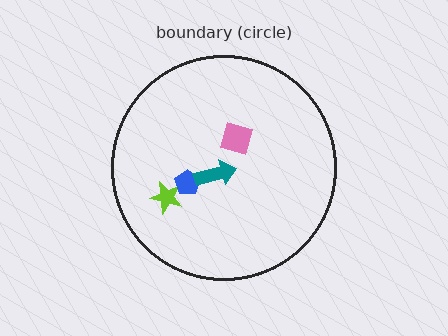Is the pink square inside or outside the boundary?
Inside.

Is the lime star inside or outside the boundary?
Inside.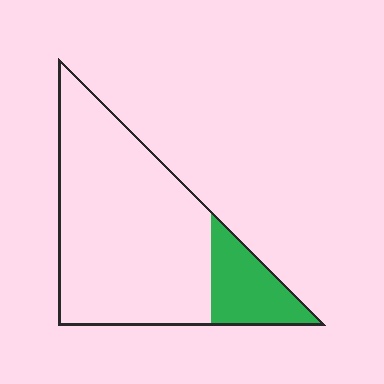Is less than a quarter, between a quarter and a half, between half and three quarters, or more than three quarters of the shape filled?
Less than a quarter.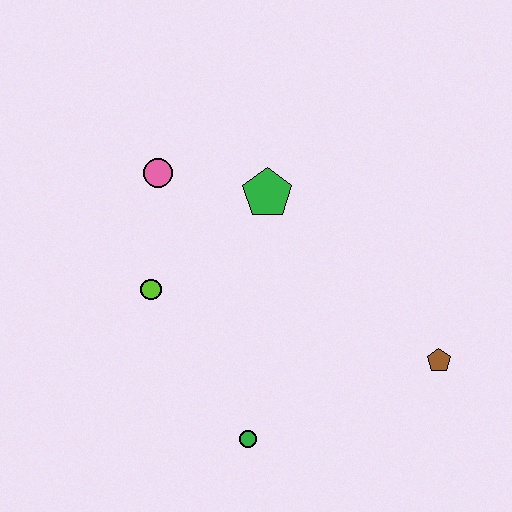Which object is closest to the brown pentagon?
The green circle is closest to the brown pentagon.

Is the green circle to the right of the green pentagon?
No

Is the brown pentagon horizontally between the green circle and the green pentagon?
No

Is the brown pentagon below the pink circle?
Yes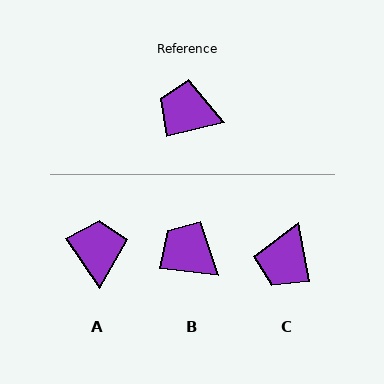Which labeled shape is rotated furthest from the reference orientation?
C, about 87 degrees away.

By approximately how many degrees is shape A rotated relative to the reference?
Approximately 69 degrees clockwise.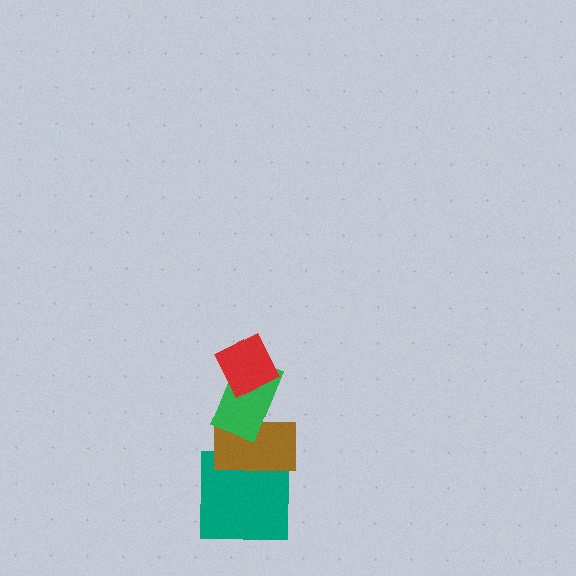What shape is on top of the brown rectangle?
The green rectangle is on top of the brown rectangle.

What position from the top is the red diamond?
The red diamond is 1st from the top.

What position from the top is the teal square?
The teal square is 4th from the top.